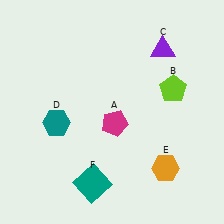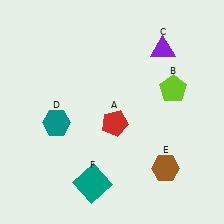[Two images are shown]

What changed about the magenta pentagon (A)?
In Image 1, A is magenta. In Image 2, it changed to red.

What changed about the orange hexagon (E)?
In Image 1, E is orange. In Image 2, it changed to brown.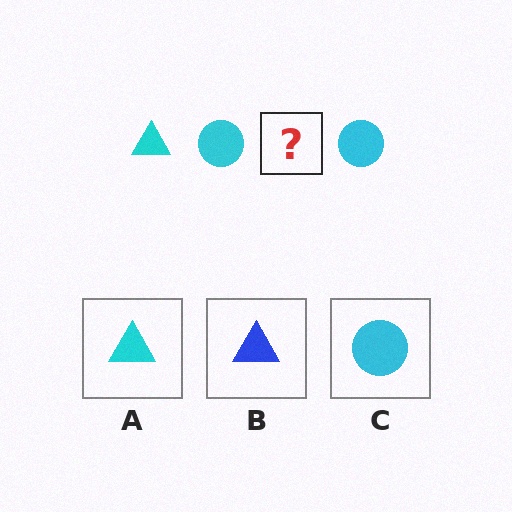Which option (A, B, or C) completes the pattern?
A.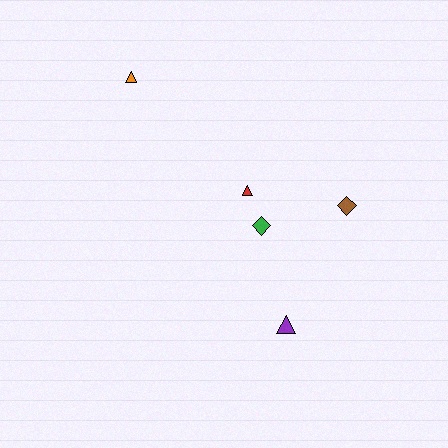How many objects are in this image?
There are 5 objects.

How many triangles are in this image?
There are 3 triangles.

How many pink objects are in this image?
There are no pink objects.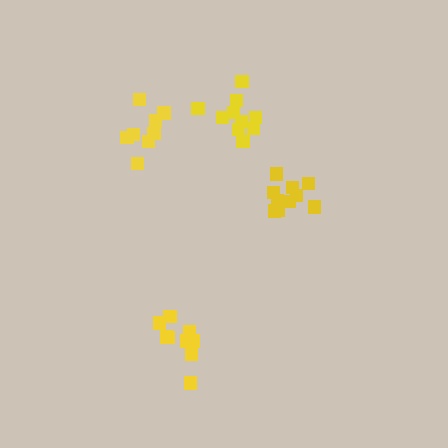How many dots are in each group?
Group 1: 10 dots, Group 2: 9 dots, Group 3: 8 dots, Group 4: 10 dots (37 total).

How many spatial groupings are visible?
There are 4 spatial groupings.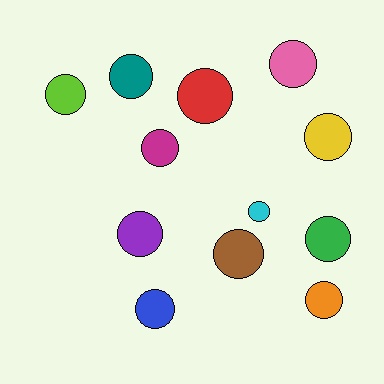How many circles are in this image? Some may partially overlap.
There are 12 circles.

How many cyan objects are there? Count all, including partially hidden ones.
There is 1 cyan object.